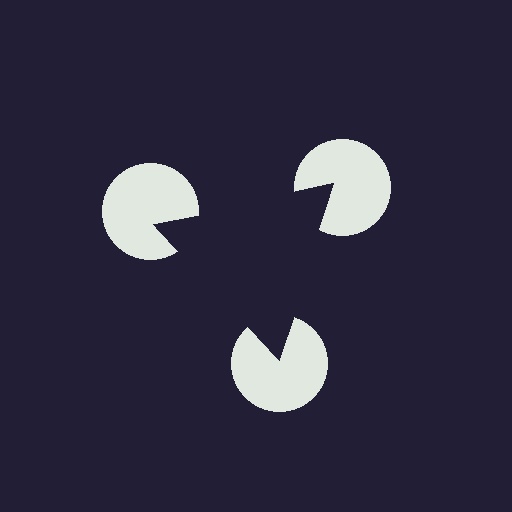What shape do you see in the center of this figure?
An illusory triangle — its edges are inferred from the aligned wedge cuts in the pac-man discs, not physically drawn.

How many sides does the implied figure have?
3 sides.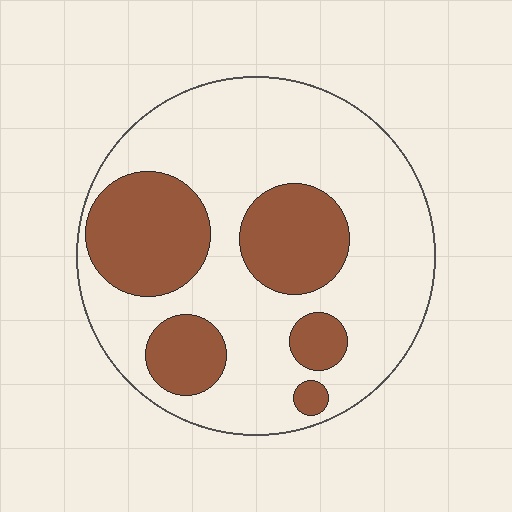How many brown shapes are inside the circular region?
5.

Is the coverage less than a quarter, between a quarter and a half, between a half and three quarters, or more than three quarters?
Between a quarter and a half.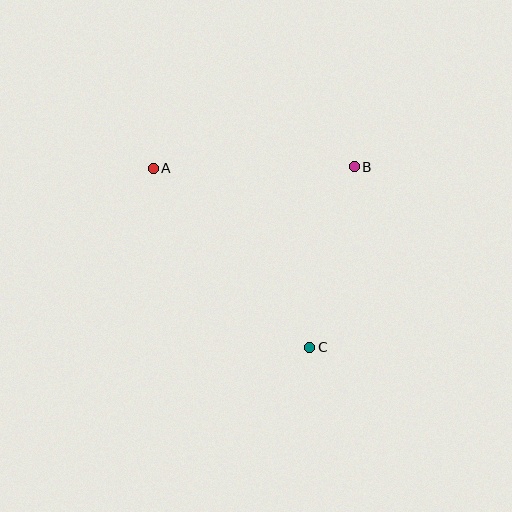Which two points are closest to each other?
Points B and C are closest to each other.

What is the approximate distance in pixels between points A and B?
The distance between A and B is approximately 201 pixels.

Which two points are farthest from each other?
Points A and C are farthest from each other.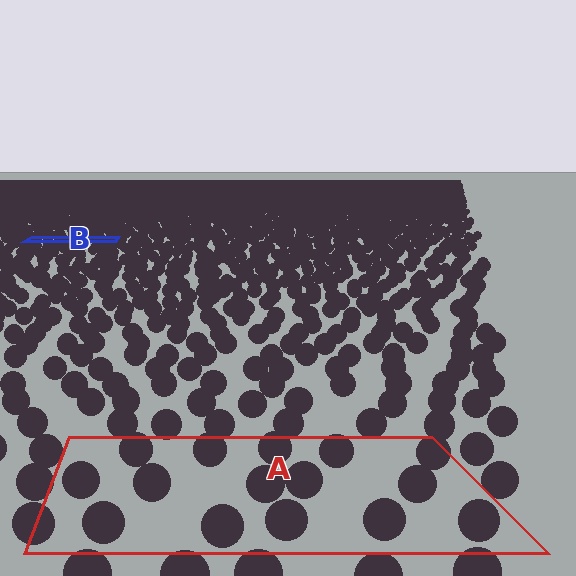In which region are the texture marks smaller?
The texture marks are smaller in region B, because it is farther away.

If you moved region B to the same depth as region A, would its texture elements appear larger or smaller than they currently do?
They would appear larger. At a closer depth, the same texture elements are projected at a bigger on-screen size.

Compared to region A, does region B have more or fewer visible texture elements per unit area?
Region B has more texture elements per unit area — they are packed more densely because it is farther away.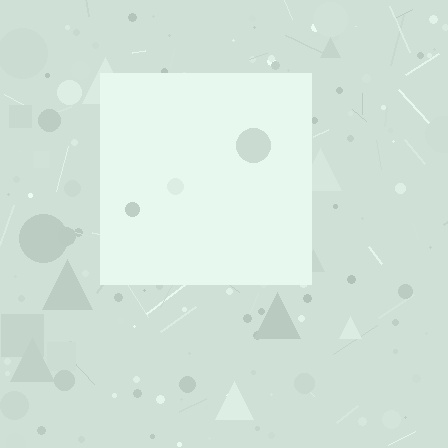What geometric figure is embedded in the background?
A square is embedded in the background.